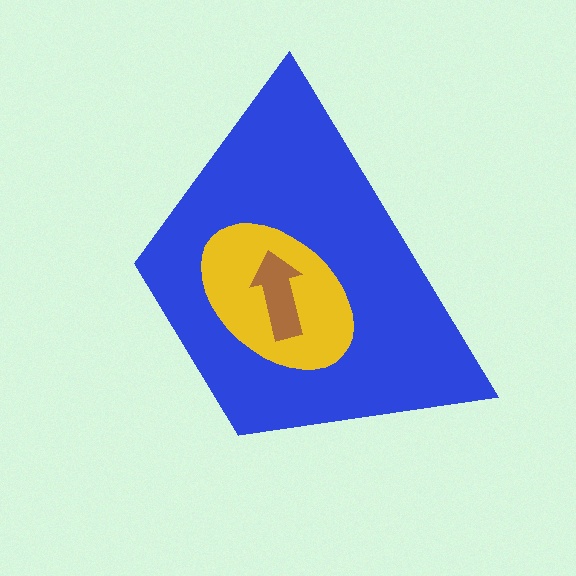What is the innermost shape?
The brown arrow.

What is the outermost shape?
The blue trapezoid.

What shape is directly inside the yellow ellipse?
The brown arrow.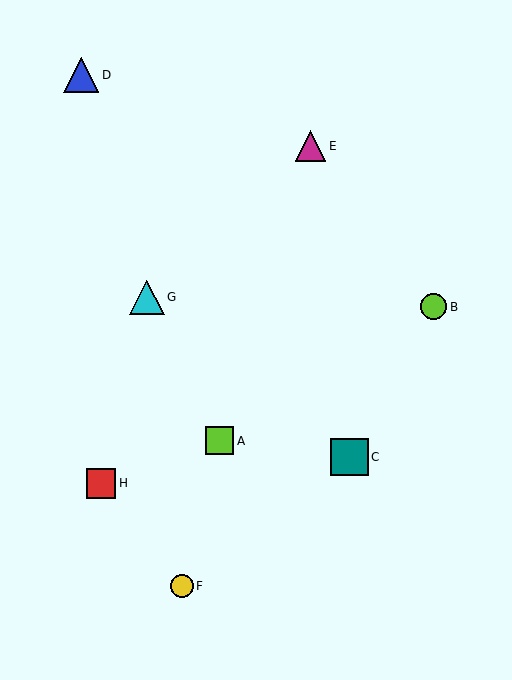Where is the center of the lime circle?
The center of the lime circle is at (434, 307).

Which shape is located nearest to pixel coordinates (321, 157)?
The magenta triangle (labeled E) at (310, 146) is nearest to that location.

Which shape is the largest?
The teal square (labeled C) is the largest.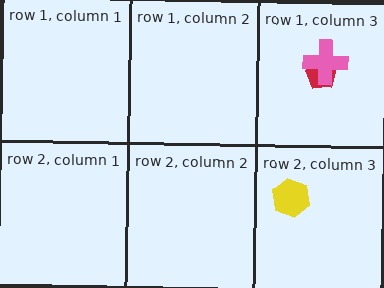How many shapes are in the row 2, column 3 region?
1.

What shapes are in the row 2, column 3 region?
The yellow hexagon.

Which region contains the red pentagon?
The row 1, column 3 region.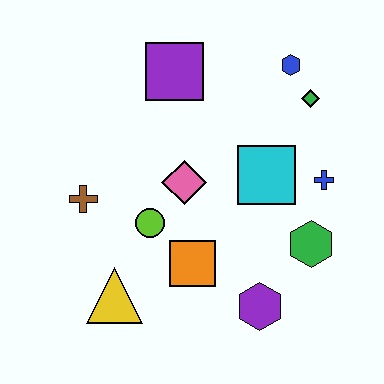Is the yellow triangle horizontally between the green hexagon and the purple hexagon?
No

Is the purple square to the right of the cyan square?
No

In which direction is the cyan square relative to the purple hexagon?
The cyan square is above the purple hexagon.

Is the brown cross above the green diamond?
No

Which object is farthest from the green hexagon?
The brown cross is farthest from the green hexagon.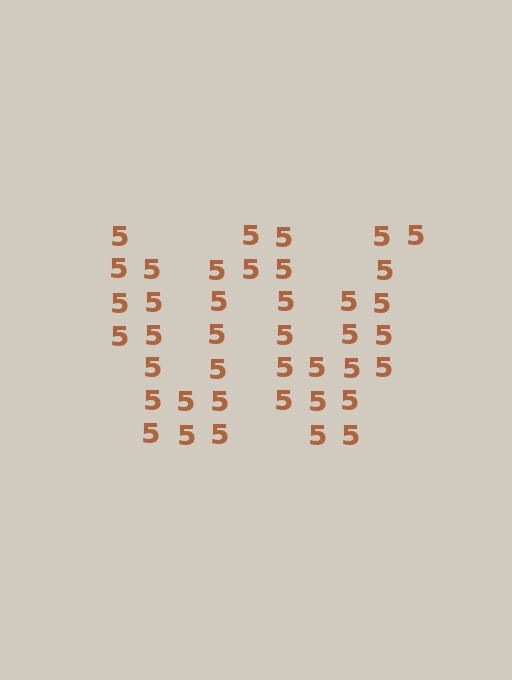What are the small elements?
The small elements are digit 5's.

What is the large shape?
The large shape is the letter W.